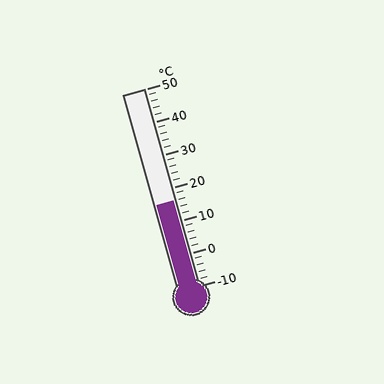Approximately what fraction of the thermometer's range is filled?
The thermometer is filled to approximately 45% of its range.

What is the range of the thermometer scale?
The thermometer scale ranges from -10°C to 50°C.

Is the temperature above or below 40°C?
The temperature is below 40°C.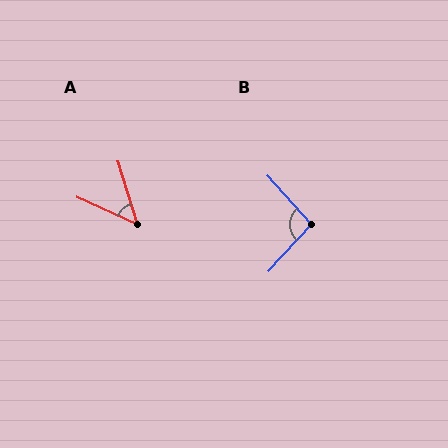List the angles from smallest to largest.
A (48°), B (96°).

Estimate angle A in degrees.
Approximately 48 degrees.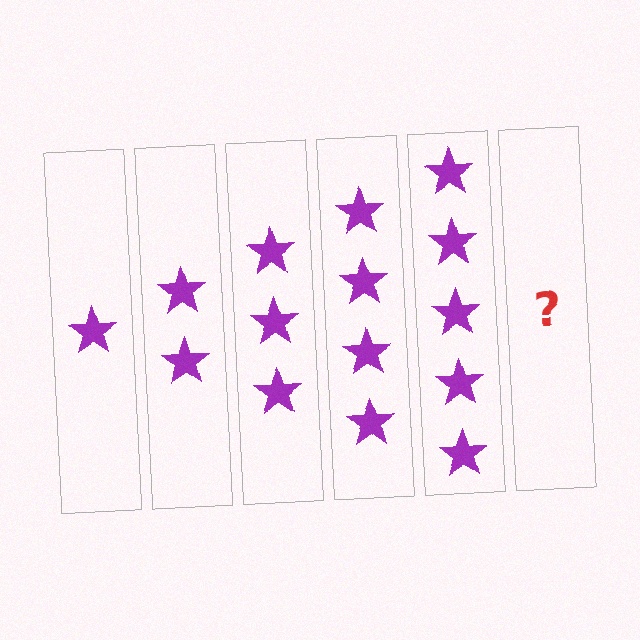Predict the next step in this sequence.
The next step is 6 stars.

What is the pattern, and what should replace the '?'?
The pattern is that each step adds one more star. The '?' should be 6 stars.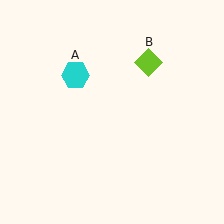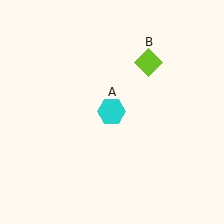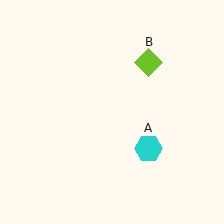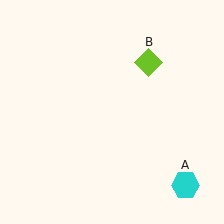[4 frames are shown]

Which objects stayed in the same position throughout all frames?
Lime diamond (object B) remained stationary.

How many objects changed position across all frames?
1 object changed position: cyan hexagon (object A).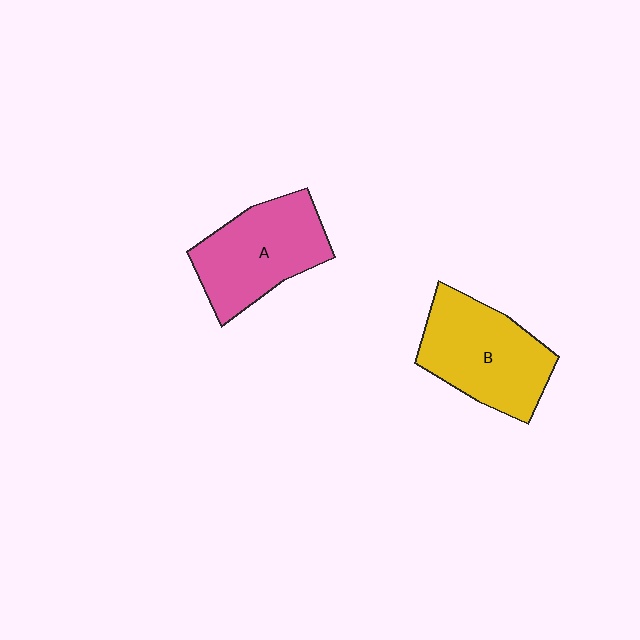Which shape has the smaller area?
Shape A (pink).